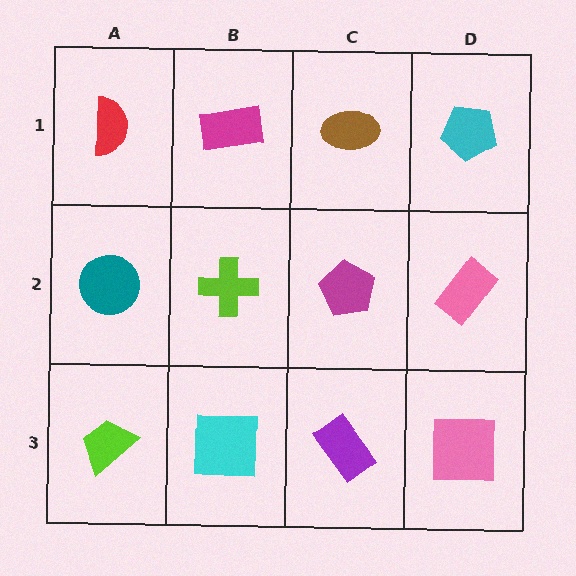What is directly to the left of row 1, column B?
A red semicircle.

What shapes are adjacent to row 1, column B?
A lime cross (row 2, column B), a red semicircle (row 1, column A), a brown ellipse (row 1, column C).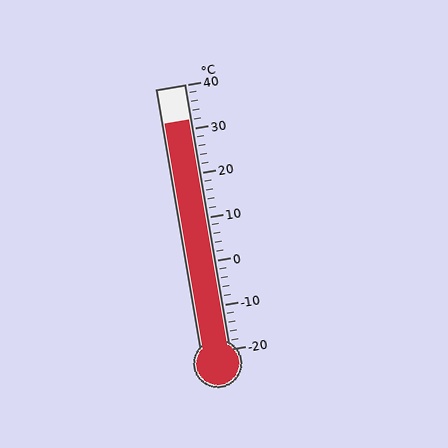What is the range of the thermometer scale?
The thermometer scale ranges from -20°C to 40°C.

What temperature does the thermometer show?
The thermometer shows approximately 32°C.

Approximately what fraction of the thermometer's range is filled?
The thermometer is filled to approximately 85% of its range.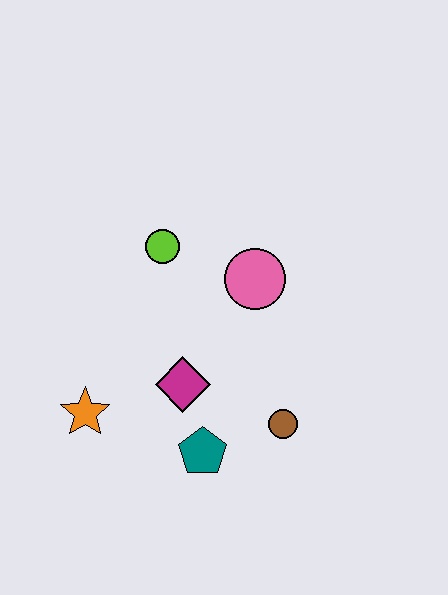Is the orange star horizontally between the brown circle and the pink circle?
No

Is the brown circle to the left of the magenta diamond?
No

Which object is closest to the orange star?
The magenta diamond is closest to the orange star.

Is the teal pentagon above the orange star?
No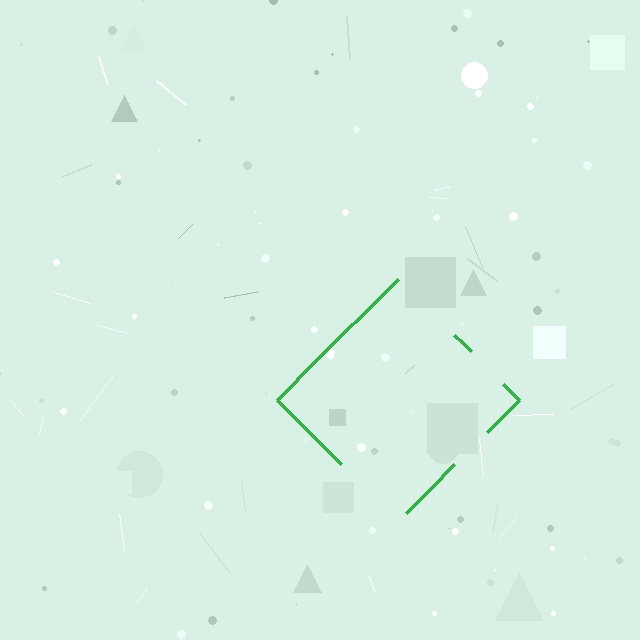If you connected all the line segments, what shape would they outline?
They would outline a diamond.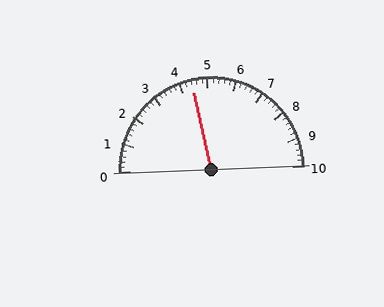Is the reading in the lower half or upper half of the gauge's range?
The reading is in the lower half of the range (0 to 10).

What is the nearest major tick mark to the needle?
The nearest major tick mark is 4.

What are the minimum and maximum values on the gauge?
The gauge ranges from 0 to 10.